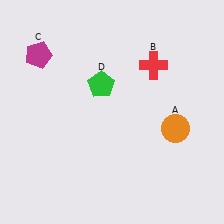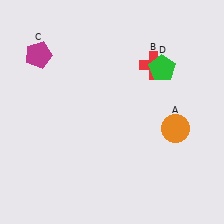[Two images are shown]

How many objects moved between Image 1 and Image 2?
1 object moved between the two images.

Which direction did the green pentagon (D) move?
The green pentagon (D) moved right.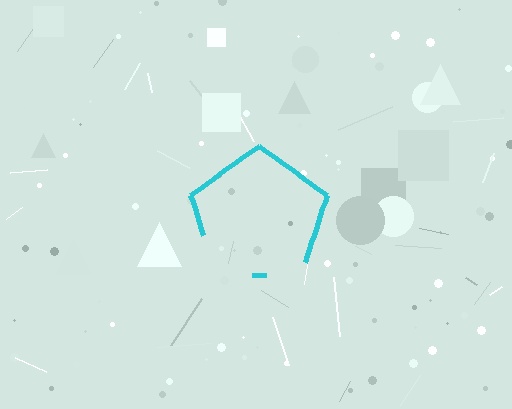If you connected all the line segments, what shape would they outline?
They would outline a pentagon.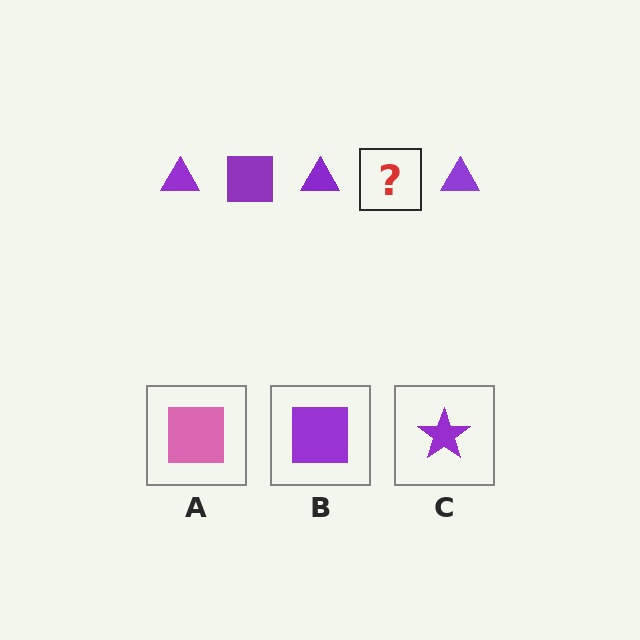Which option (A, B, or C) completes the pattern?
B.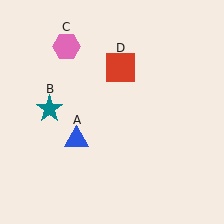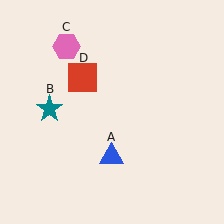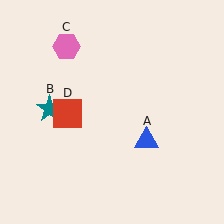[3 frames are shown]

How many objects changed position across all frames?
2 objects changed position: blue triangle (object A), red square (object D).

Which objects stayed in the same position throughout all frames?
Teal star (object B) and pink hexagon (object C) remained stationary.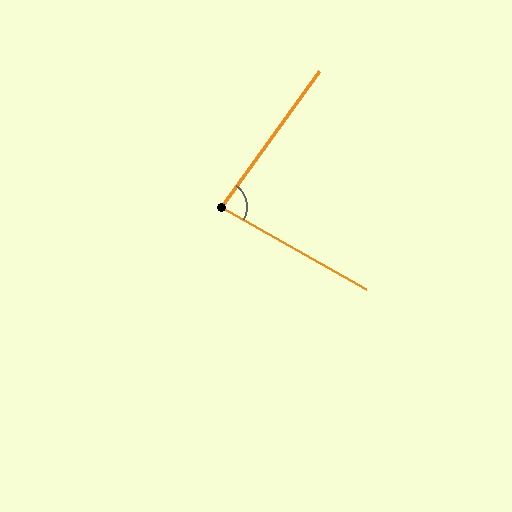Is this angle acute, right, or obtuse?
It is acute.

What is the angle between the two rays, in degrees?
Approximately 84 degrees.